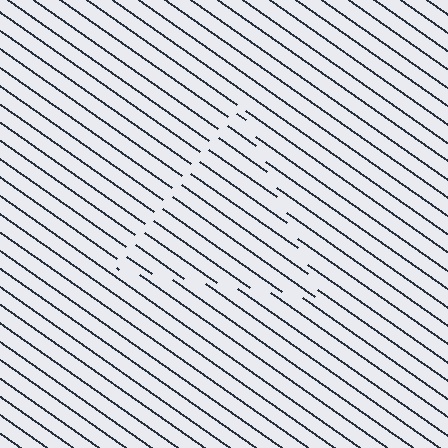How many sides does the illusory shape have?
3 sides — the line-ends trace a triangle.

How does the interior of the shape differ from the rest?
The interior of the shape contains the same grating, shifted by half a period — the contour is defined by the phase discontinuity where line-ends from the inner and outer gratings abut.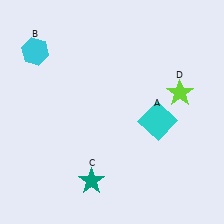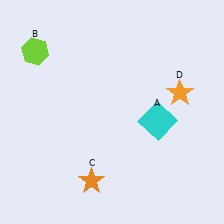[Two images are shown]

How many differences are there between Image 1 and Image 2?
There are 3 differences between the two images.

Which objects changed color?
B changed from cyan to lime. C changed from teal to orange. D changed from lime to orange.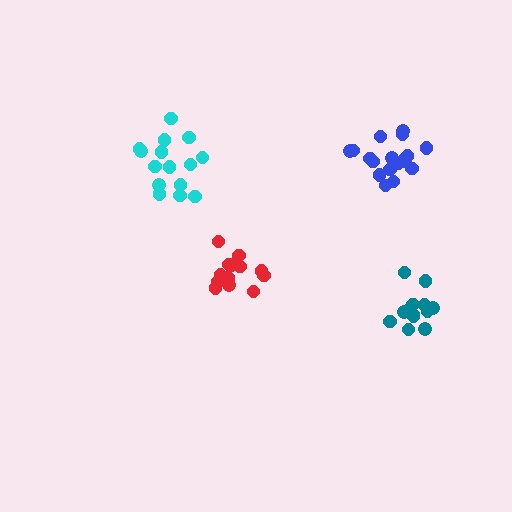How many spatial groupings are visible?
There are 4 spatial groupings.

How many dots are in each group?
Group 1: 13 dots, Group 2: 15 dots, Group 3: 13 dots, Group 4: 18 dots (59 total).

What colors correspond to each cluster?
The clusters are colored: teal, cyan, red, blue.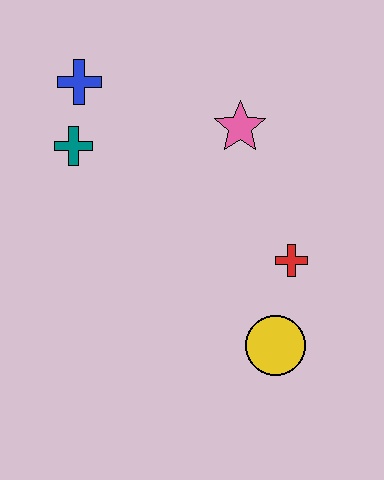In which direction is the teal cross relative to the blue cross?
The teal cross is below the blue cross.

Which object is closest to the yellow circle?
The red cross is closest to the yellow circle.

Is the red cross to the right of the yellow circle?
Yes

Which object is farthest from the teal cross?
The yellow circle is farthest from the teal cross.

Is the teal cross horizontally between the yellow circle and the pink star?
No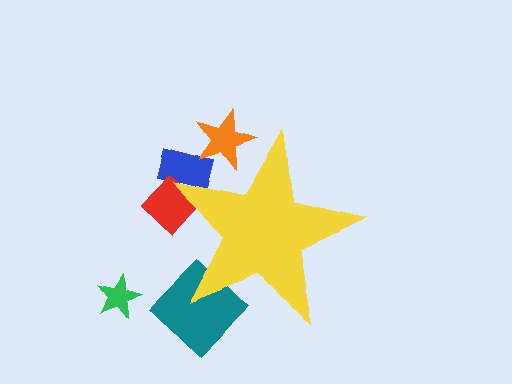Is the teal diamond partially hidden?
Yes, the teal diamond is partially hidden behind the yellow star.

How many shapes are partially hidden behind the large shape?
4 shapes are partially hidden.